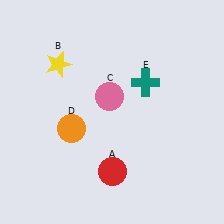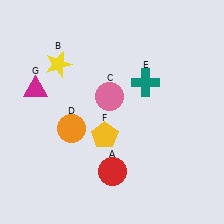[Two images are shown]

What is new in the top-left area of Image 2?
A magenta triangle (G) was added in the top-left area of Image 2.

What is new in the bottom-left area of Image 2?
A yellow pentagon (F) was added in the bottom-left area of Image 2.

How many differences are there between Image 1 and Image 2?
There are 2 differences between the two images.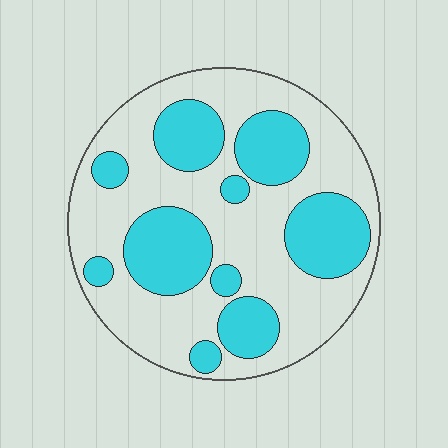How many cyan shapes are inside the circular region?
10.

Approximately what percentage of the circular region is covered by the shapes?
Approximately 35%.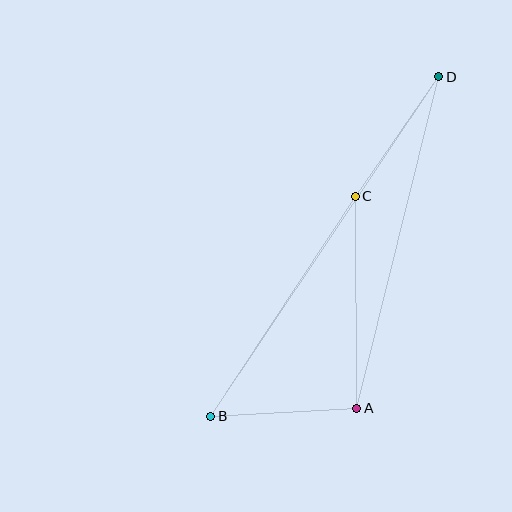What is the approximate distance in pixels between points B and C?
The distance between B and C is approximately 263 pixels.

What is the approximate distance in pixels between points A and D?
The distance between A and D is approximately 342 pixels.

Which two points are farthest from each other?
Points B and D are farthest from each other.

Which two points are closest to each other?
Points C and D are closest to each other.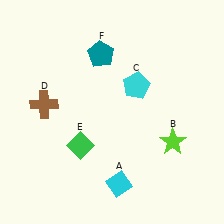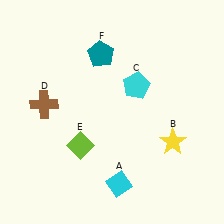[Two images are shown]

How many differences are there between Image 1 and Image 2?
There are 2 differences between the two images.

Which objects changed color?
B changed from lime to yellow. E changed from green to lime.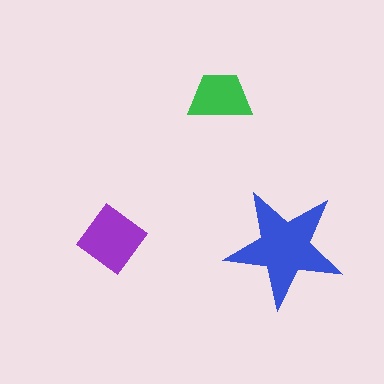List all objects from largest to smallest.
The blue star, the purple diamond, the green trapezoid.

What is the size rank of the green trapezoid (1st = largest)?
3rd.